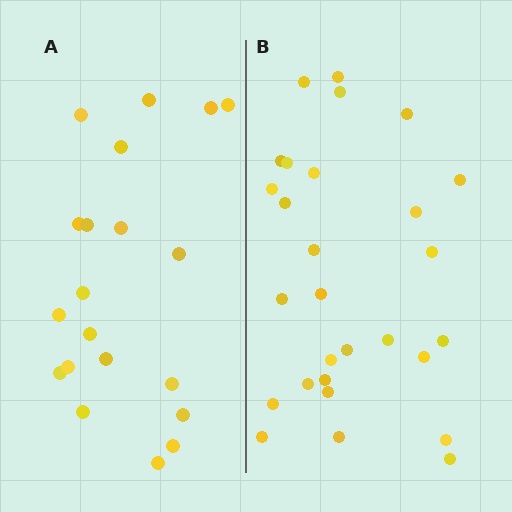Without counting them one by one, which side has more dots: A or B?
Region B (the right region) has more dots.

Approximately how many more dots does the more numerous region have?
Region B has roughly 8 or so more dots than region A.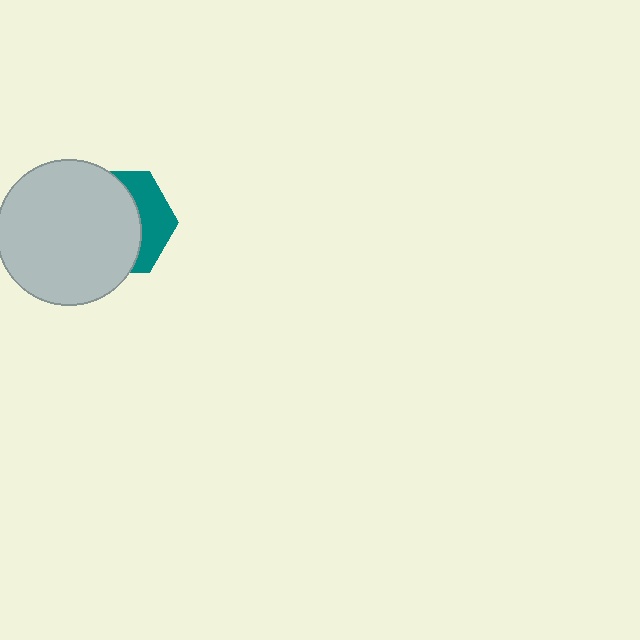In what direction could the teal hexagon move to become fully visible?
The teal hexagon could move right. That would shift it out from behind the light gray circle entirely.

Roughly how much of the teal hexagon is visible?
A small part of it is visible (roughly 34%).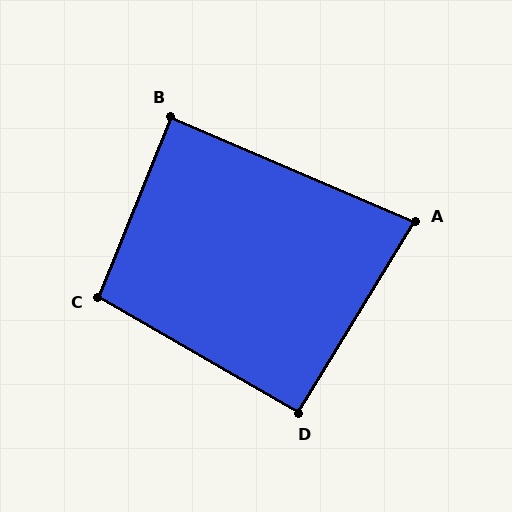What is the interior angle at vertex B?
Approximately 89 degrees (approximately right).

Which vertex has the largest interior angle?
C, at approximately 98 degrees.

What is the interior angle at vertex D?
Approximately 91 degrees (approximately right).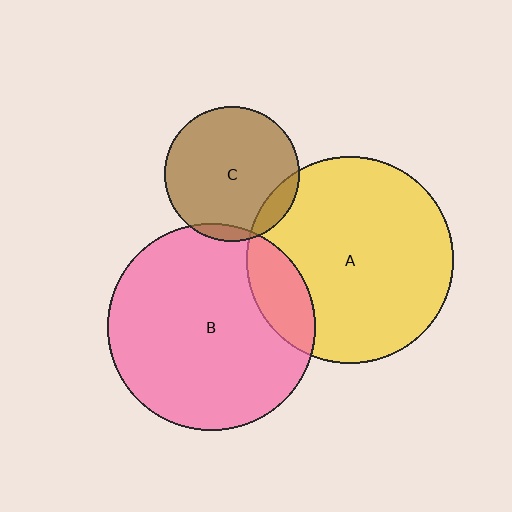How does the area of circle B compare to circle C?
Approximately 2.4 times.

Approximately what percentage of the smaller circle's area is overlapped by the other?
Approximately 5%.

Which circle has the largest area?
Circle B (pink).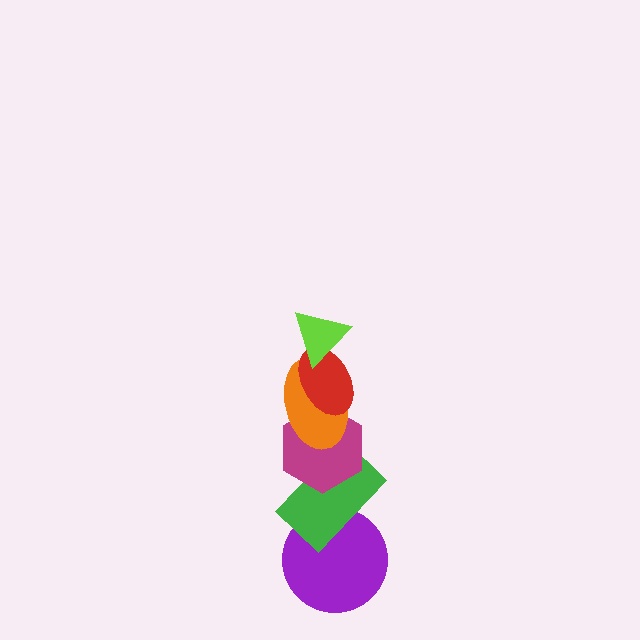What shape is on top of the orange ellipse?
The red ellipse is on top of the orange ellipse.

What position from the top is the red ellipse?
The red ellipse is 2nd from the top.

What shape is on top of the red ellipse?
The lime triangle is on top of the red ellipse.